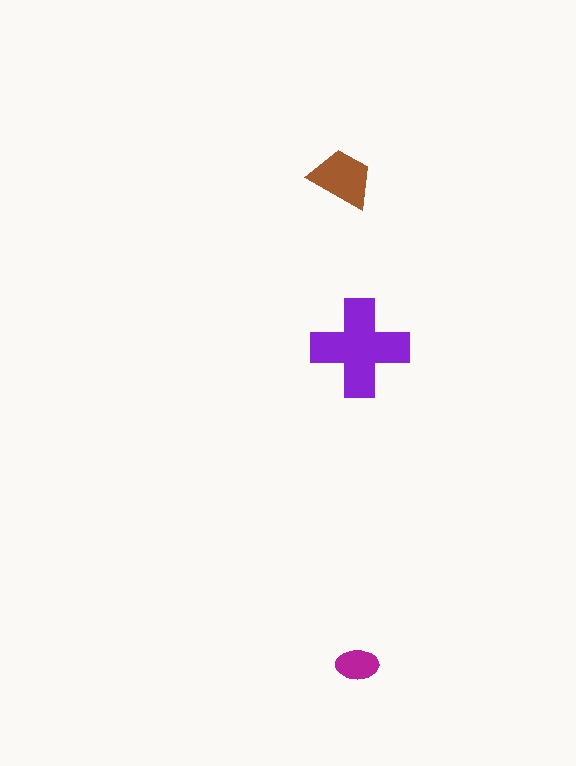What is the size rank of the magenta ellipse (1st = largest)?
3rd.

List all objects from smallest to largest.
The magenta ellipse, the brown trapezoid, the purple cross.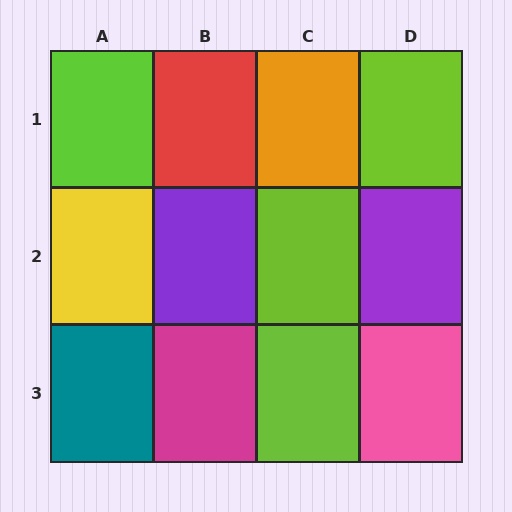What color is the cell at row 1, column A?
Lime.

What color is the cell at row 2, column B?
Purple.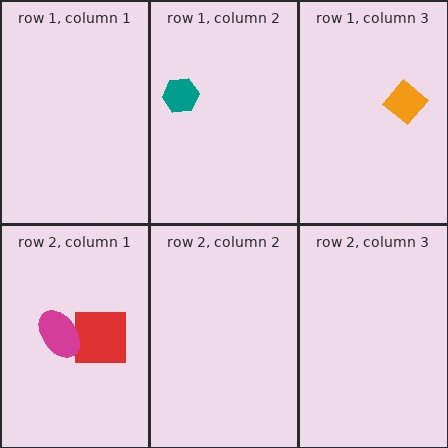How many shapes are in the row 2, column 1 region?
2.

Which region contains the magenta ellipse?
The row 2, column 1 region.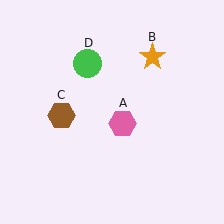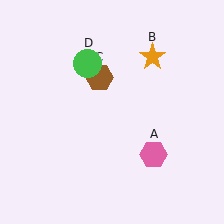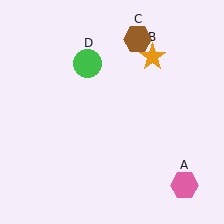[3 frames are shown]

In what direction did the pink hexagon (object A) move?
The pink hexagon (object A) moved down and to the right.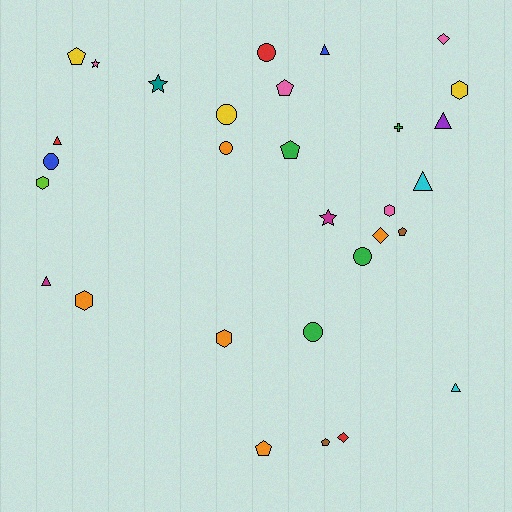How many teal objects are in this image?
There is 1 teal object.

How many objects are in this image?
There are 30 objects.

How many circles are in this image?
There are 6 circles.